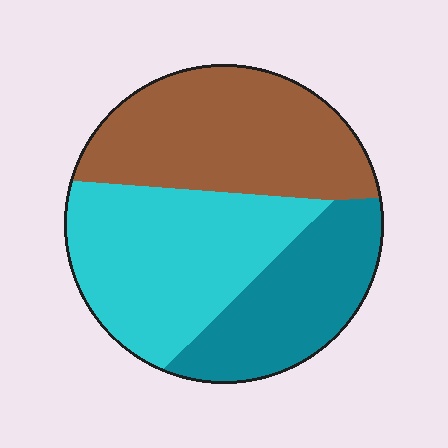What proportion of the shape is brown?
Brown takes up between a third and a half of the shape.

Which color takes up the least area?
Teal, at roughly 25%.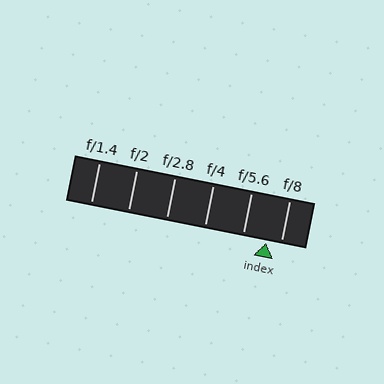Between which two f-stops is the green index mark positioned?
The index mark is between f/5.6 and f/8.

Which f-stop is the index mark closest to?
The index mark is closest to f/8.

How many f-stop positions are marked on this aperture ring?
There are 6 f-stop positions marked.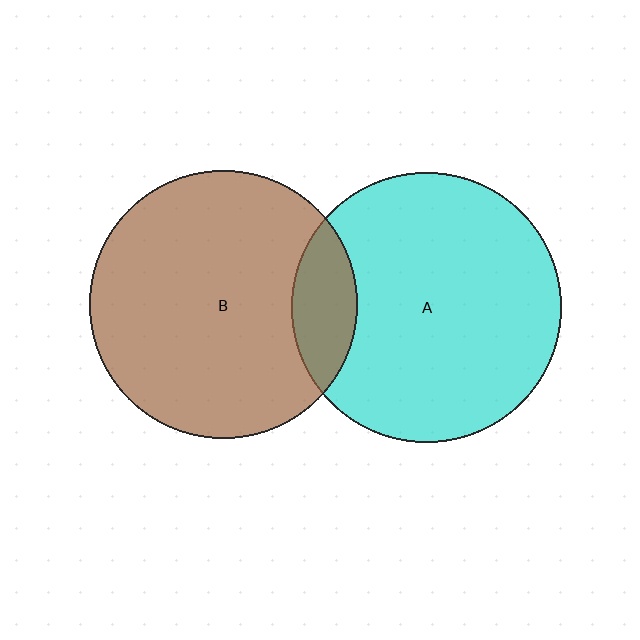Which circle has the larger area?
Circle A (cyan).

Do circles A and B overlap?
Yes.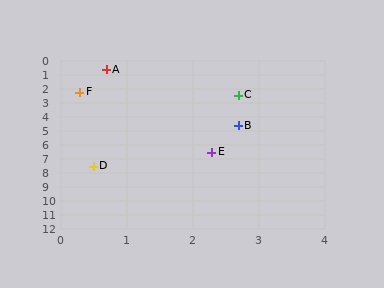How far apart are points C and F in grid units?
Points C and F are about 2.4 grid units apart.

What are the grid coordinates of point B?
Point B is at approximately (2.7, 4.7).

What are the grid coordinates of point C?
Point C is at approximately (2.7, 2.5).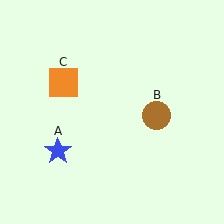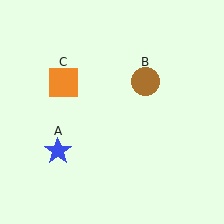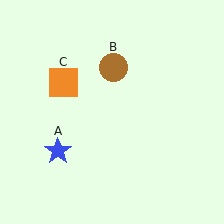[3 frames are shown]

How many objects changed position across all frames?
1 object changed position: brown circle (object B).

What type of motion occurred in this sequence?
The brown circle (object B) rotated counterclockwise around the center of the scene.